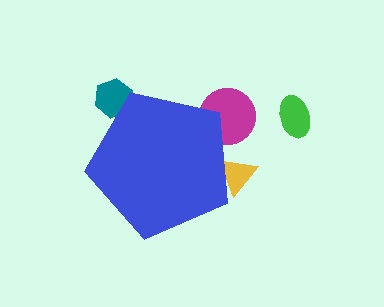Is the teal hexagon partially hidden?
Yes, the teal hexagon is partially hidden behind the blue pentagon.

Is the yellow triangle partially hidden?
Yes, the yellow triangle is partially hidden behind the blue pentagon.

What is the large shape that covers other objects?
A blue pentagon.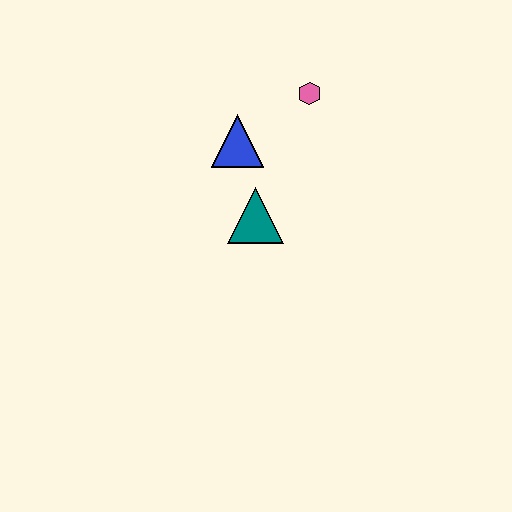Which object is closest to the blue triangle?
The teal triangle is closest to the blue triangle.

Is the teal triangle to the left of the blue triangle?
No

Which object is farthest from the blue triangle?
The pink hexagon is farthest from the blue triangle.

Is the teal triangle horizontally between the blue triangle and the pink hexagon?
Yes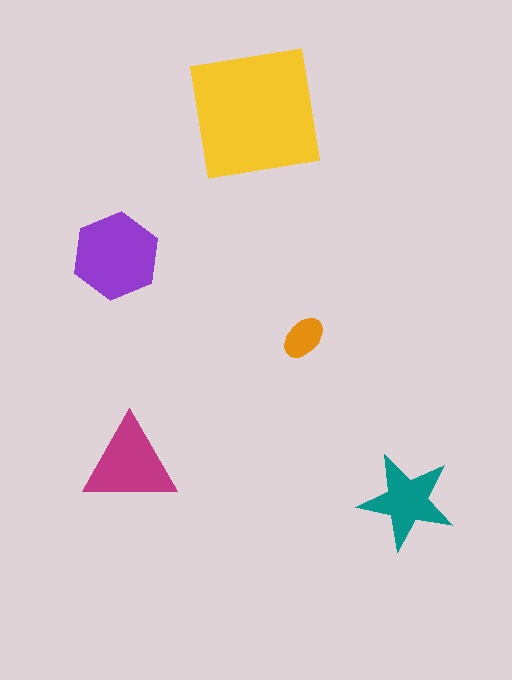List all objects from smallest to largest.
The orange ellipse, the teal star, the magenta triangle, the purple hexagon, the yellow square.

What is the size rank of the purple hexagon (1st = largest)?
2nd.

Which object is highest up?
The yellow square is topmost.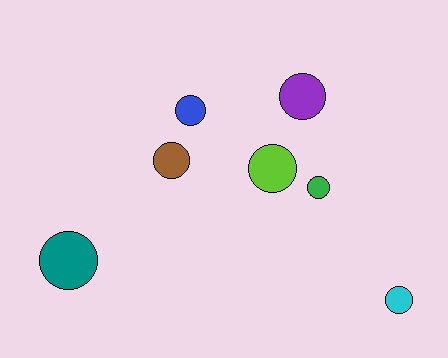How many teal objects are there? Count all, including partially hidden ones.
There is 1 teal object.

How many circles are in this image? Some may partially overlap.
There are 7 circles.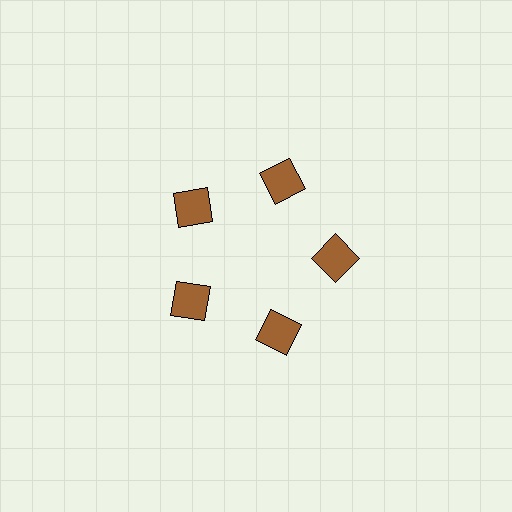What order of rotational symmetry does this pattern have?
This pattern has 5-fold rotational symmetry.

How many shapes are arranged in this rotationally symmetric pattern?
There are 5 shapes, arranged in 5 groups of 1.